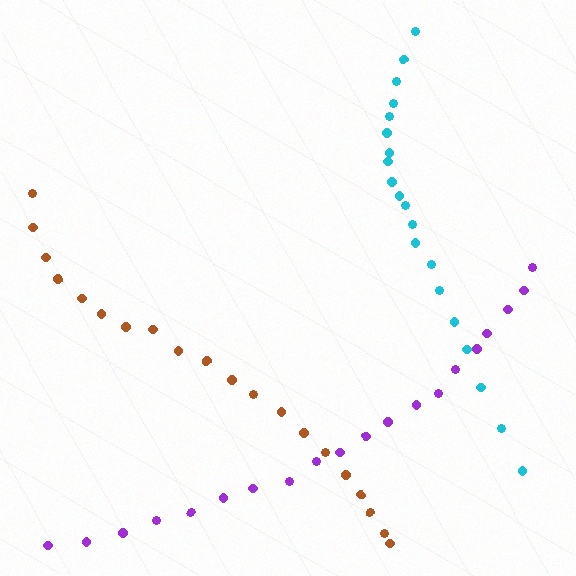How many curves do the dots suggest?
There are 3 distinct paths.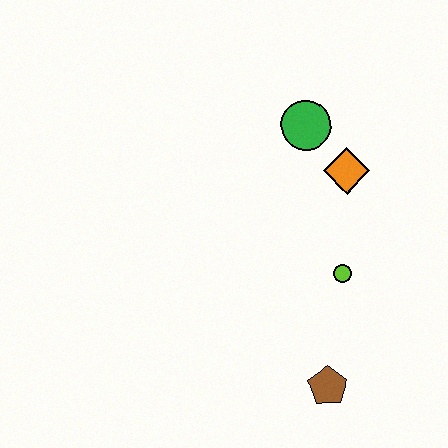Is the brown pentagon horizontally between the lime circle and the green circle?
Yes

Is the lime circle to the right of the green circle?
Yes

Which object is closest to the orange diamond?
The green circle is closest to the orange diamond.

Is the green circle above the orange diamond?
Yes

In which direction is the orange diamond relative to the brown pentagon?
The orange diamond is above the brown pentagon.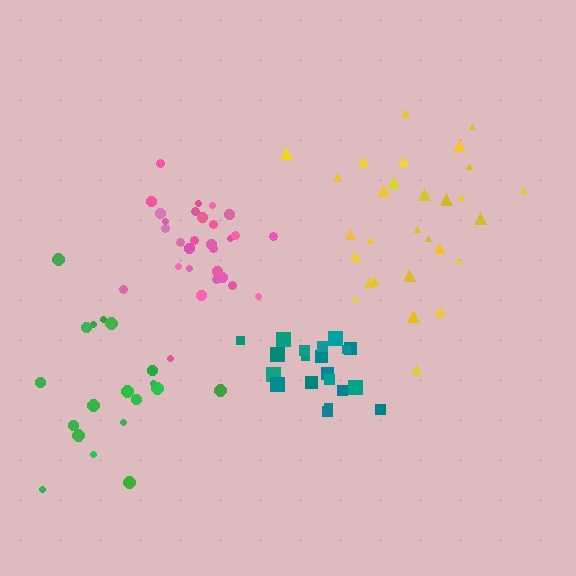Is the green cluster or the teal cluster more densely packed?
Teal.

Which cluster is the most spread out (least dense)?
Yellow.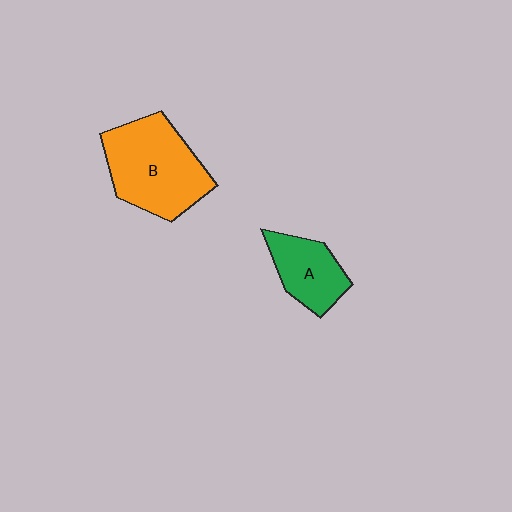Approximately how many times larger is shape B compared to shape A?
Approximately 1.8 times.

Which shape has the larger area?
Shape B (orange).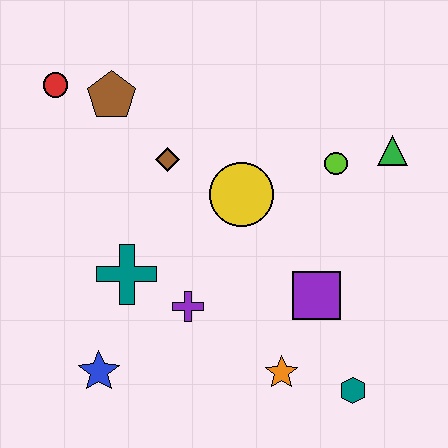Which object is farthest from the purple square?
The red circle is farthest from the purple square.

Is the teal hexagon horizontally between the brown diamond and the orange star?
No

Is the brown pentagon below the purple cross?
No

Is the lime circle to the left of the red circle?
No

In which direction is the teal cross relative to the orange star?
The teal cross is to the left of the orange star.